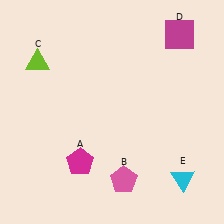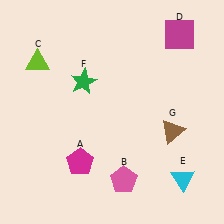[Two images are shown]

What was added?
A green star (F), a brown triangle (G) were added in Image 2.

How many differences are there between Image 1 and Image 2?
There are 2 differences between the two images.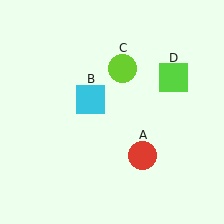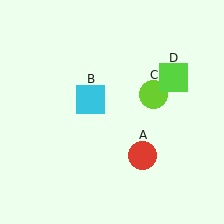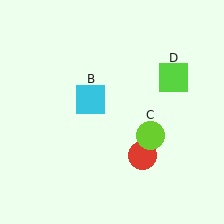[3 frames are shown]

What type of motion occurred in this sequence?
The lime circle (object C) rotated clockwise around the center of the scene.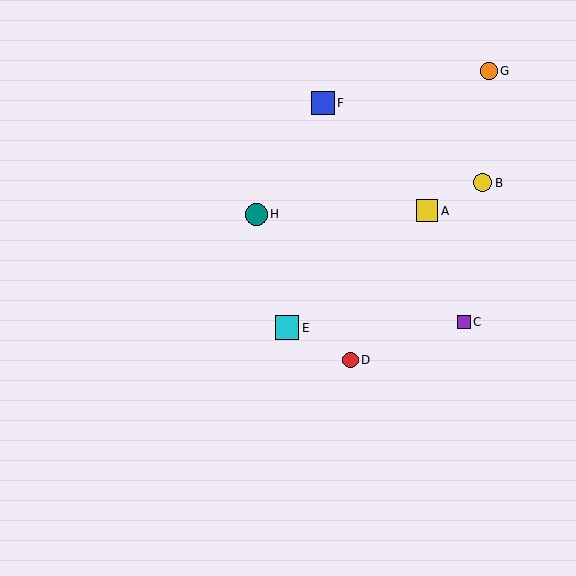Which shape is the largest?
The cyan square (labeled E) is the largest.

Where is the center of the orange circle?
The center of the orange circle is at (489, 71).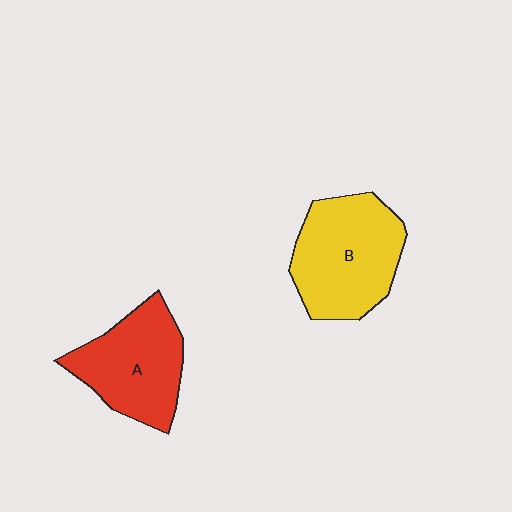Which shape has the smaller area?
Shape A (red).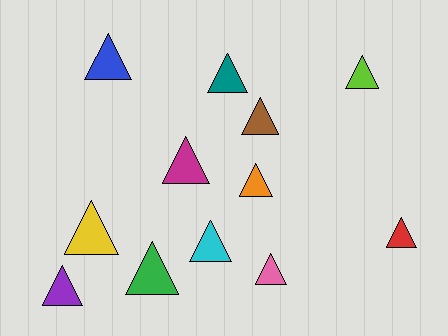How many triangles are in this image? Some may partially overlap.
There are 12 triangles.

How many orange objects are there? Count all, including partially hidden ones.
There is 1 orange object.